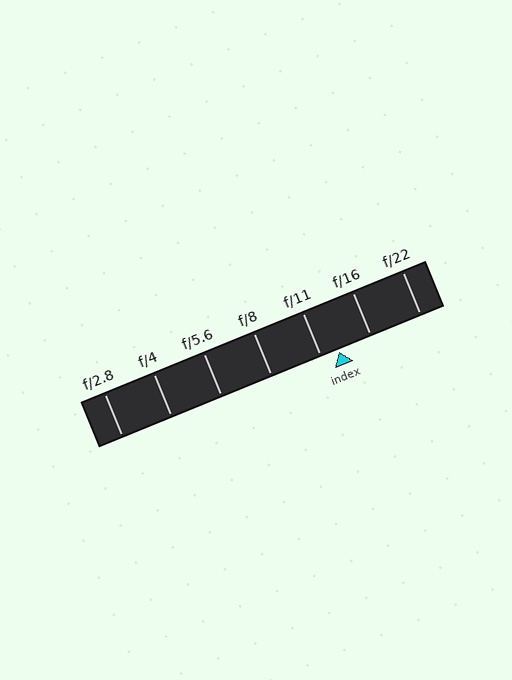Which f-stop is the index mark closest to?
The index mark is closest to f/11.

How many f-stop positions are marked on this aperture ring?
There are 7 f-stop positions marked.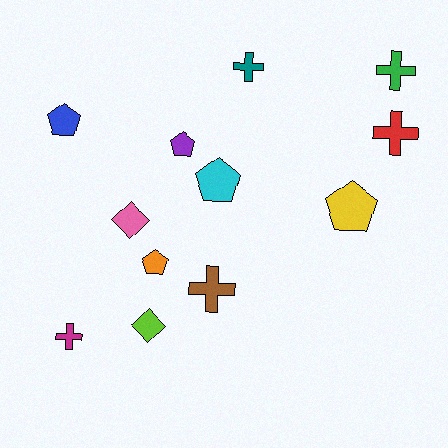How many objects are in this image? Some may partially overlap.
There are 12 objects.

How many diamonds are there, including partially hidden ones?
There are 2 diamonds.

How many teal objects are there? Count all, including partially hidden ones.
There is 1 teal object.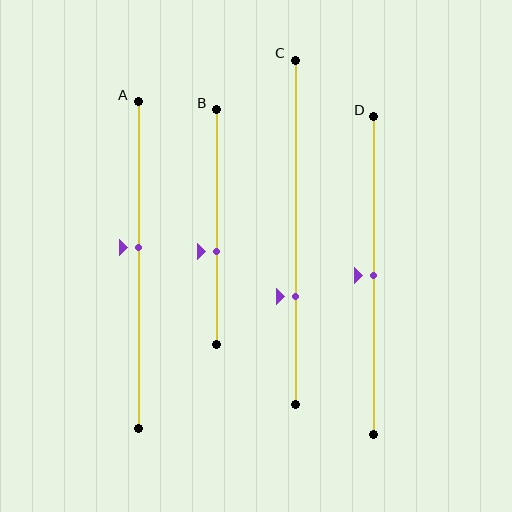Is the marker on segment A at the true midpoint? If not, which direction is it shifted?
No, the marker on segment A is shifted upward by about 5% of the segment length.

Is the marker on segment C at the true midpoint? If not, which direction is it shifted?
No, the marker on segment C is shifted downward by about 19% of the segment length.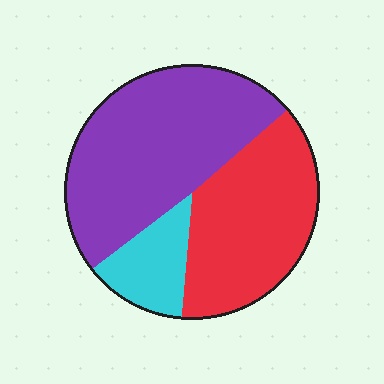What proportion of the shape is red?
Red takes up between a quarter and a half of the shape.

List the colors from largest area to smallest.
From largest to smallest: purple, red, cyan.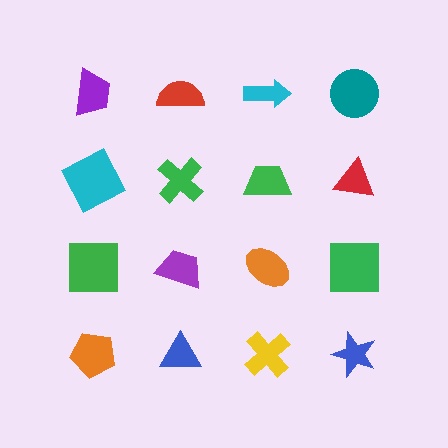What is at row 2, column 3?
A green trapezoid.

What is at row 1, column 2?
A red semicircle.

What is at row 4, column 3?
A yellow cross.